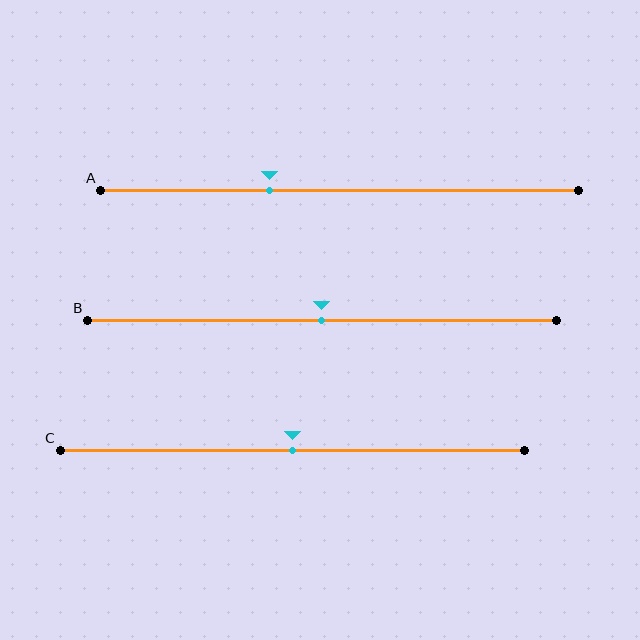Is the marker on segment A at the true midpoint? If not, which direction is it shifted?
No, the marker on segment A is shifted to the left by about 15% of the segment length.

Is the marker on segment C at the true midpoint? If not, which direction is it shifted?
Yes, the marker on segment C is at the true midpoint.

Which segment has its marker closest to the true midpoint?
Segment B has its marker closest to the true midpoint.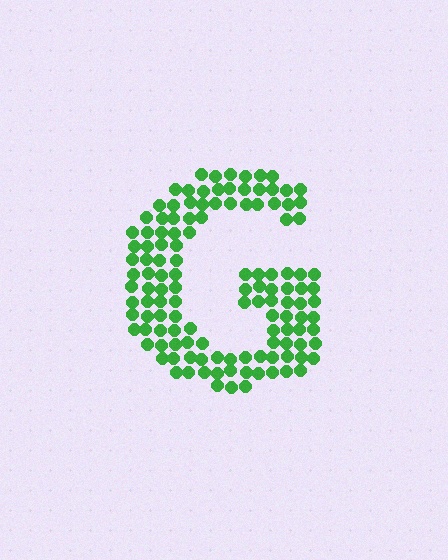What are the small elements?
The small elements are circles.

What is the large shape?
The large shape is the letter G.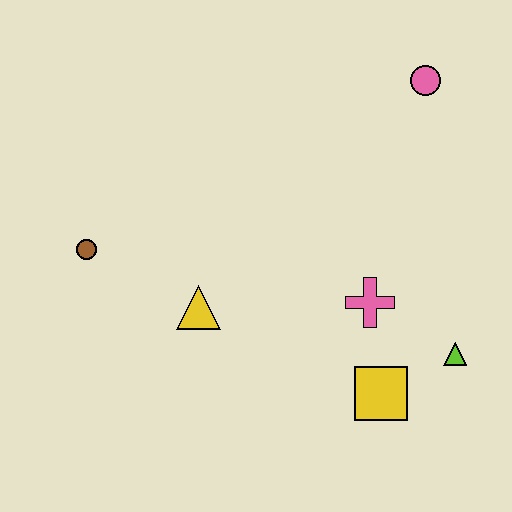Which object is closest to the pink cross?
The yellow square is closest to the pink cross.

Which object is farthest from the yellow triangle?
The pink circle is farthest from the yellow triangle.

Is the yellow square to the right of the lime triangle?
No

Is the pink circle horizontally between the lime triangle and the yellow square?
Yes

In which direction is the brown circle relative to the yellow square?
The brown circle is to the left of the yellow square.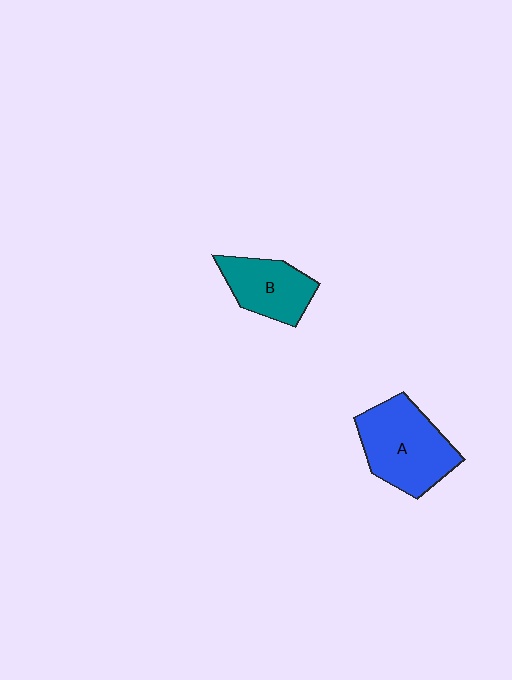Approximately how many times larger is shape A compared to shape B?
Approximately 1.4 times.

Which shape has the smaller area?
Shape B (teal).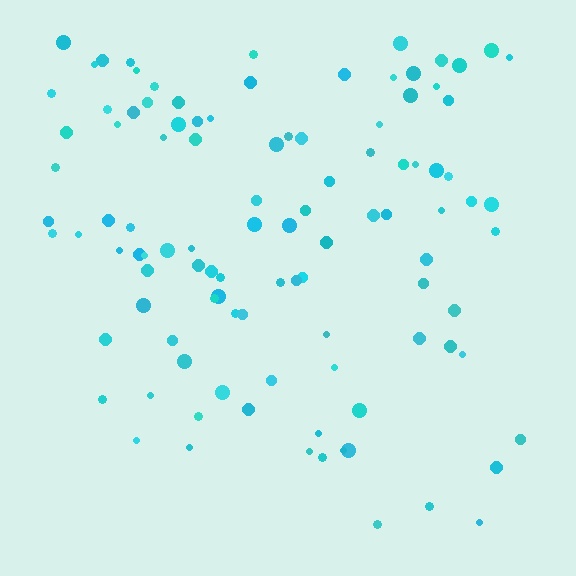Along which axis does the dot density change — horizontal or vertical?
Vertical.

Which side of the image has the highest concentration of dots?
The top.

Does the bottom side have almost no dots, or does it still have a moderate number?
Still a moderate number, just noticeably fewer than the top.